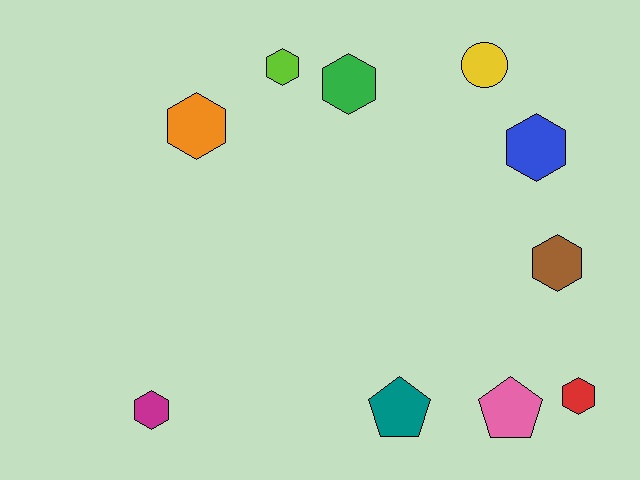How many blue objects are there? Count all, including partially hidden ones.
There is 1 blue object.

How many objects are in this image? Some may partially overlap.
There are 10 objects.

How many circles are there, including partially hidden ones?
There is 1 circle.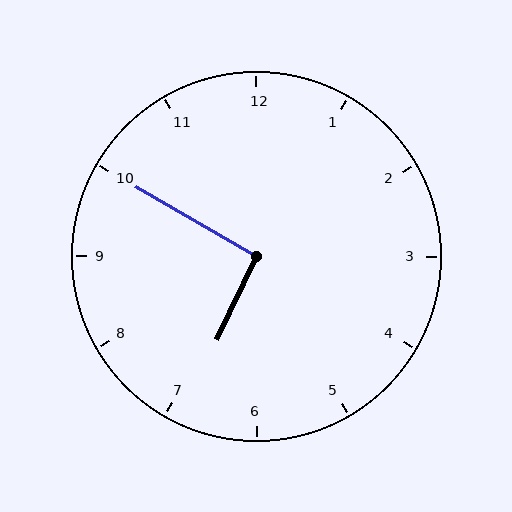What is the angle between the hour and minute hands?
Approximately 95 degrees.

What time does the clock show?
6:50.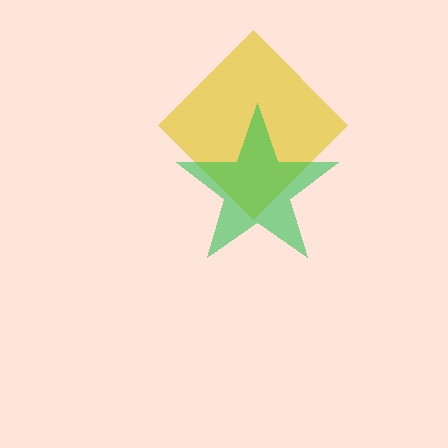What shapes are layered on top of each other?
The layered shapes are: a yellow diamond, a green star.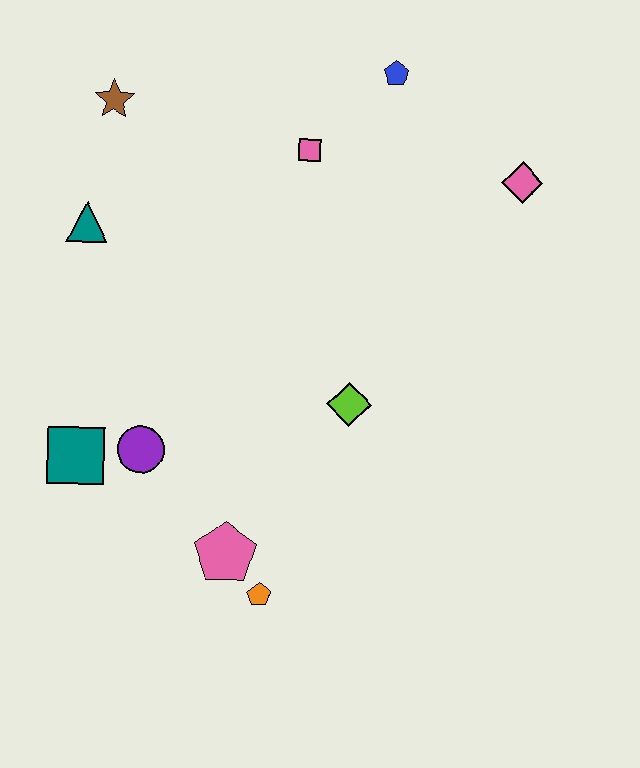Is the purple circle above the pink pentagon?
Yes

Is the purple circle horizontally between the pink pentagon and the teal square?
Yes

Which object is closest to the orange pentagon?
The pink pentagon is closest to the orange pentagon.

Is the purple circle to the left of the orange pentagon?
Yes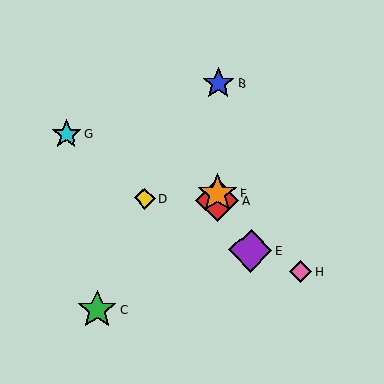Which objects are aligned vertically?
Objects A, B, F are aligned vertically.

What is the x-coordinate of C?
Object C is at x≈97.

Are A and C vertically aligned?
No, A is at x≈217 and C is at x≈97.